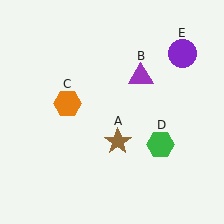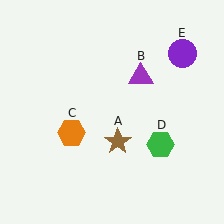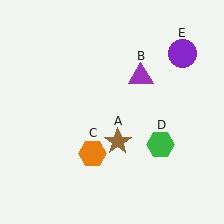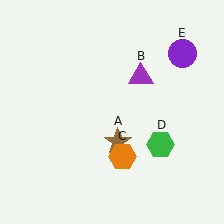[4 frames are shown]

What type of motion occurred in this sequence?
The orange hexagon (object C) rotated counterclockwise around the center of the scene.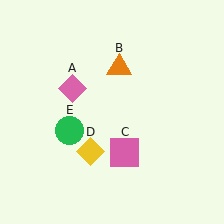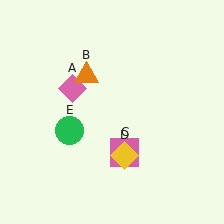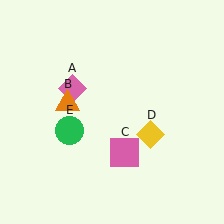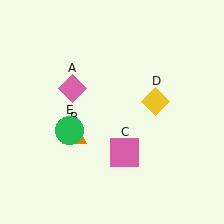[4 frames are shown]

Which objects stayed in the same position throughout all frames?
Pink diamond (object A) and pink square (object C) and green circle (object E) remained stationary.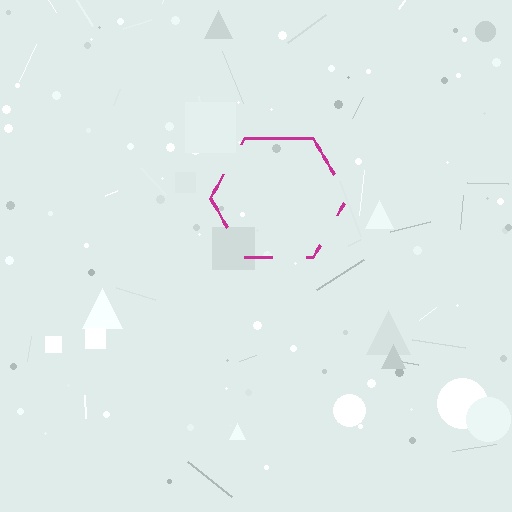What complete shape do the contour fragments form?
The contour fragments form a hexagon.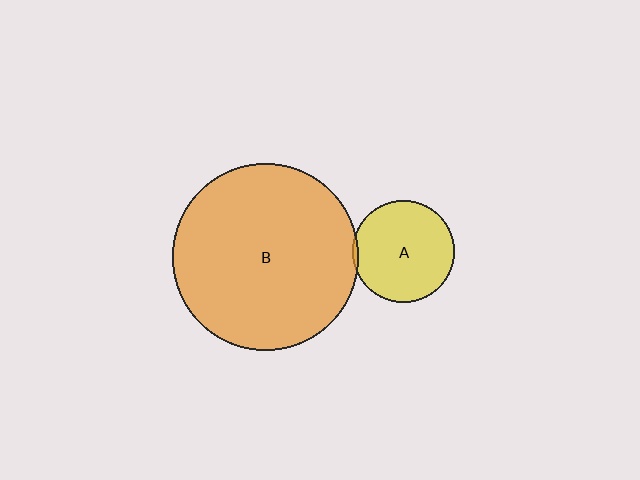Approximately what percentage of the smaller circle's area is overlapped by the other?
Approximately 5%.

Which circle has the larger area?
Circle B (orange).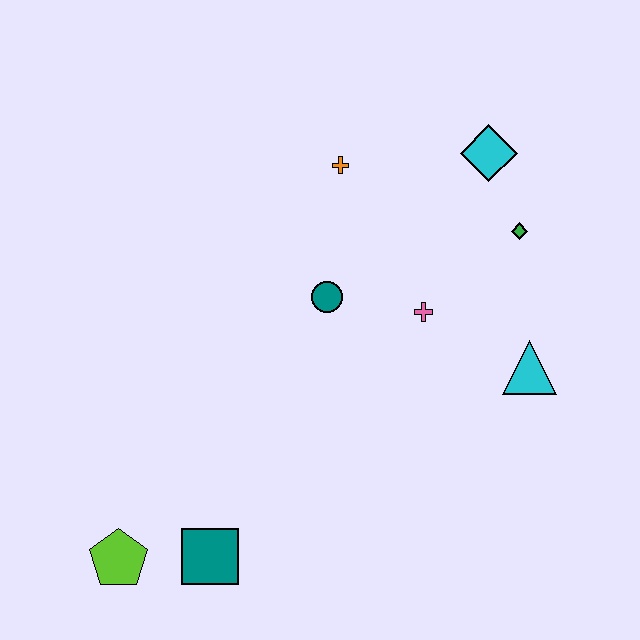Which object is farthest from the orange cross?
The lime pentagon is farthest from the orange cross.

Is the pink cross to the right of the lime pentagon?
Yes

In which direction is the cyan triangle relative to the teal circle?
The cyan triangle is to the right of the teal circle.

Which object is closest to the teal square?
The lime pentagon is closest to the teal square.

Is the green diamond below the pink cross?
No